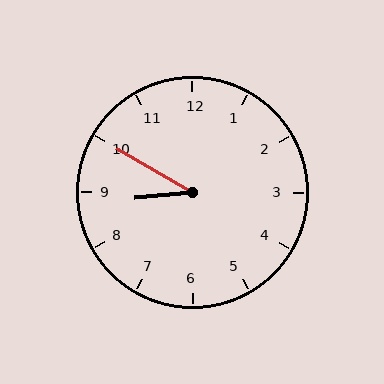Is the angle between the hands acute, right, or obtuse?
It is acute.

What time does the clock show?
8:50.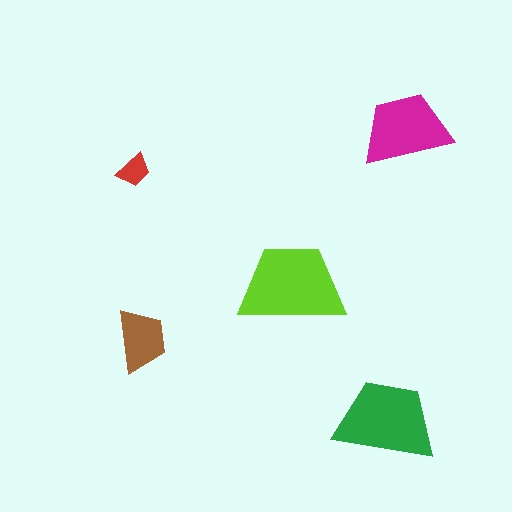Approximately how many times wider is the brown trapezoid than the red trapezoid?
About 2 times wider.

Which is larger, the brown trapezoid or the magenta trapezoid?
The magenta one.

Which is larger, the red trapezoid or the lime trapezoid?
The lime one.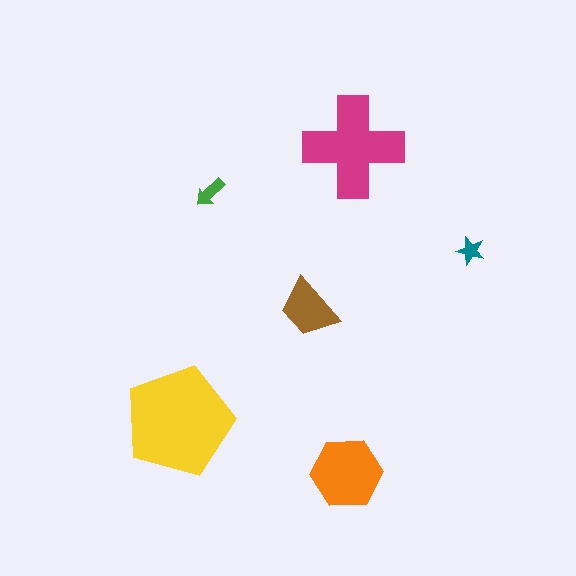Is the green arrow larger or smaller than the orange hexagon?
Smaller.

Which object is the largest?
The yellow pentagon.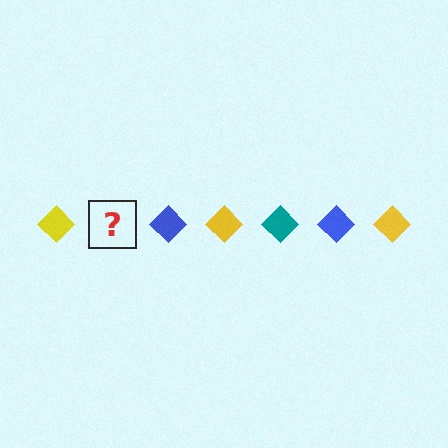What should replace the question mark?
The question mark should be replaced with a teal diamond.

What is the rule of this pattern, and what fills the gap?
The rule is that the pattern cycles through yellow, teal, blue diamonds. The gap should be filled with a teal diamond.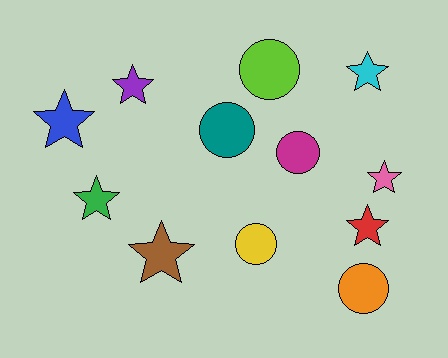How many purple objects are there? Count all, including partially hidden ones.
There is 1 purple object.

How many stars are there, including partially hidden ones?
There are 7 stars.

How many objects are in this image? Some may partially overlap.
There are 12 objects.